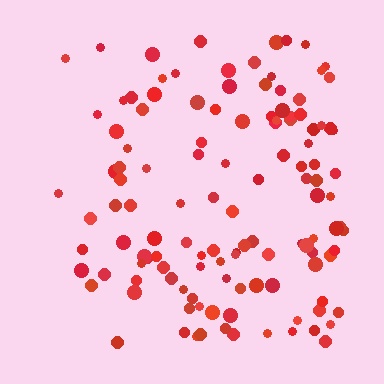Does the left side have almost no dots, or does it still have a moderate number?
Still a moderate number, just noticeably fewer than the right.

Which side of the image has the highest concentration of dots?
The right.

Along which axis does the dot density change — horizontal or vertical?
Horizontal.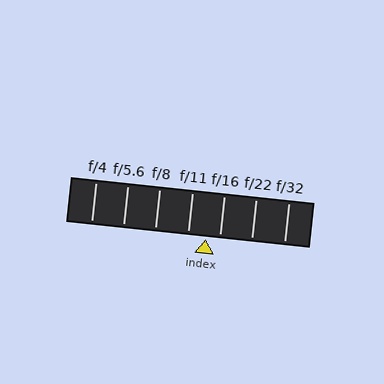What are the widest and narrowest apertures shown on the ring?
The widest aperture shown is f/4 and the narrowest is f/32.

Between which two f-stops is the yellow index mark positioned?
The index mark is between f/11 and f/16.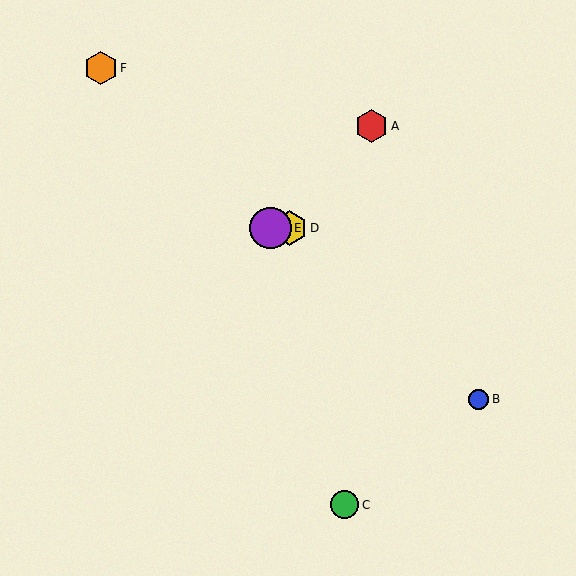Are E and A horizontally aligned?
No, E is at y≈228 and A is at y≈126.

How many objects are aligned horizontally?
2 objects (D, E) are aligned horizontally.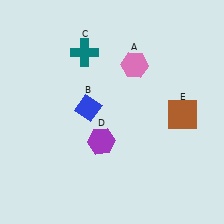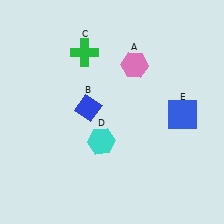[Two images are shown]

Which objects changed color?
C changed from teal to green. D changed from purple to cyan. E changed from brown to blue.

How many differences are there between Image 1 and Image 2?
There are 3 differences between the two images.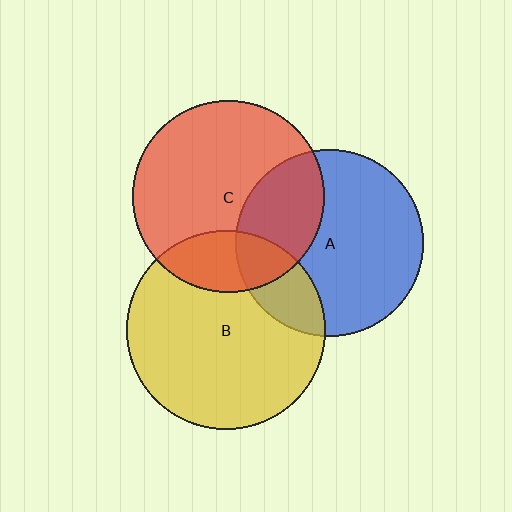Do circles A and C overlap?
Yes.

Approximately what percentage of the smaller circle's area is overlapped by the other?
Approximately 30%.